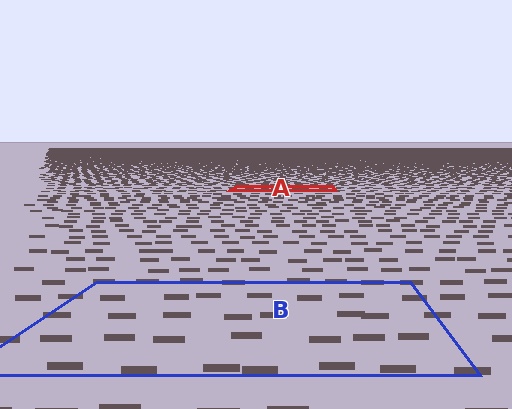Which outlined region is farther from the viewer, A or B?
Region A is farther from the viewer — the texture elements inside it appear smaller and more densely packed.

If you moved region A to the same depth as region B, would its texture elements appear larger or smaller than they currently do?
They would appear larger. At a closer depth, the same texture elements are projected at a bigger on-screen size.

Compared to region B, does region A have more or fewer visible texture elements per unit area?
Region A has more texture elements per unit area — they are packed more densely because it is farther away.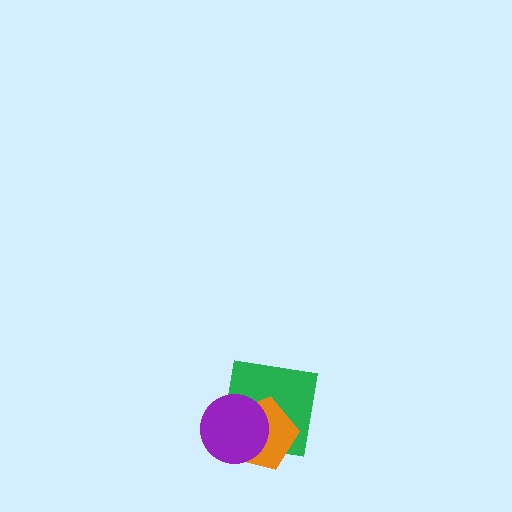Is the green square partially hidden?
Yes, it is partially covered by another shape.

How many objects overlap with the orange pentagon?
2 objects overlap with the orange pentagon.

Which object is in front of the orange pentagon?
The purple circle is in front of the orange pentagon.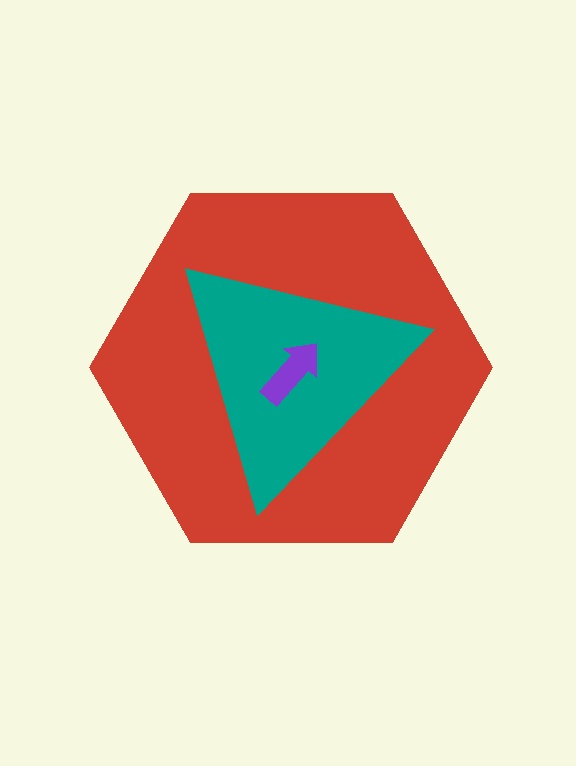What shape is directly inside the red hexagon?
The teal triangle.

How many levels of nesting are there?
3.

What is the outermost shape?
The red hexagon.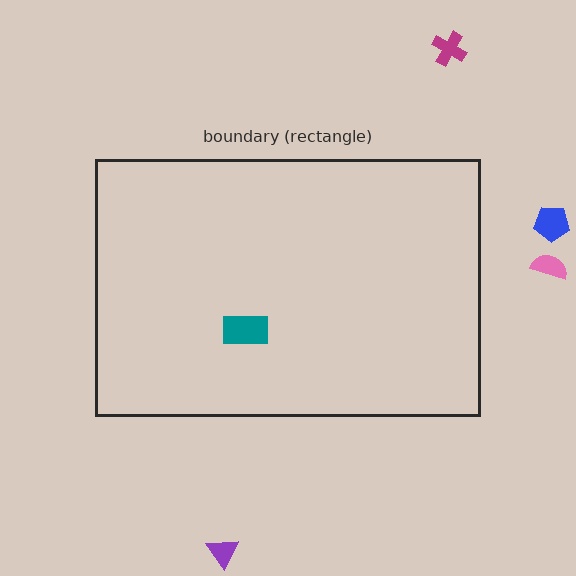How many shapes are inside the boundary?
1 inside, 4 outside.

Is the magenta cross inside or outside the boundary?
Outside.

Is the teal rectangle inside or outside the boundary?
Inside.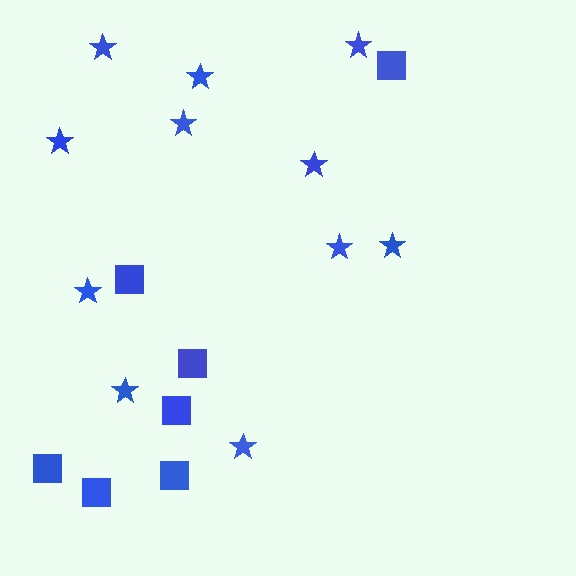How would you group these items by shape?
There are 2 groups: one group of squares (7) and one group of stars (11).